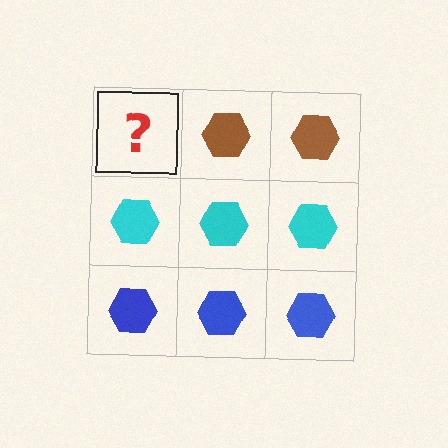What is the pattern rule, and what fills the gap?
The rule is that each row has a consistent color. The gap should be filled with a brown hexagon.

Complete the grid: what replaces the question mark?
The question mark should be replaced with a brown hexagon.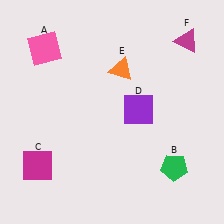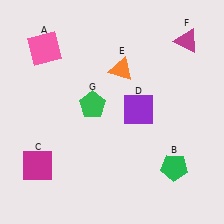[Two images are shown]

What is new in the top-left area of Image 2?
A green pentagon (G) was added in the top-left area of Image 2.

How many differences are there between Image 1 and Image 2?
There is 1 difference between the two images.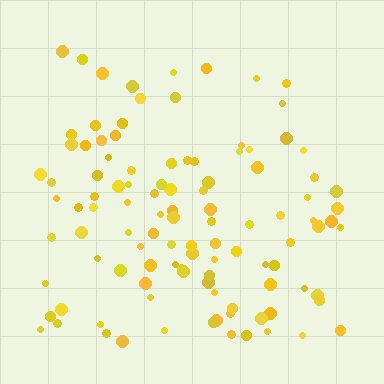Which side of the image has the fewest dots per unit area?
The top.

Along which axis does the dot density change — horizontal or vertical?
Vertical.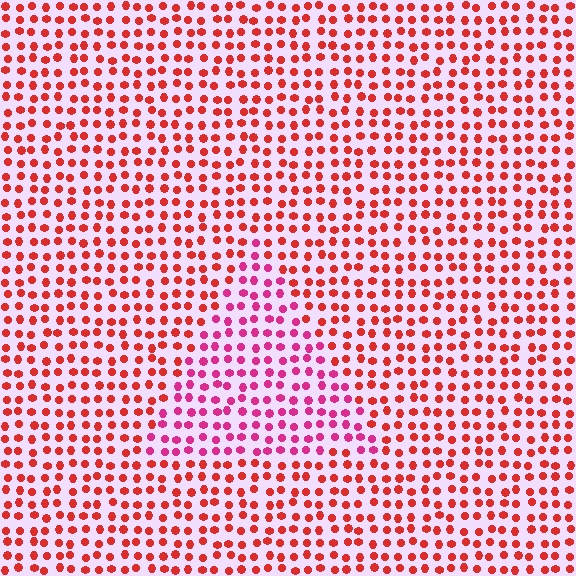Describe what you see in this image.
The image is filled with small red elements in a uniform arrangement. A triangle-shaped region is visible where the elements are tinted to a slightly different hue, forming a subtle color boundary.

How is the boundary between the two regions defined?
The boundary is defined purely by a slight shift in hue (about 35 degrees). Spacing, size, and orientation are identical on both sides.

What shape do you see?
I see a triangle.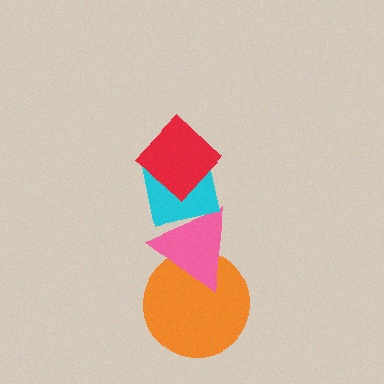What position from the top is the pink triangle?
The pink triangle is 3rd from the top.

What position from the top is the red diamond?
The red diamond is 1st from the top.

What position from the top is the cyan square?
The cyan square is 2nd from the top.